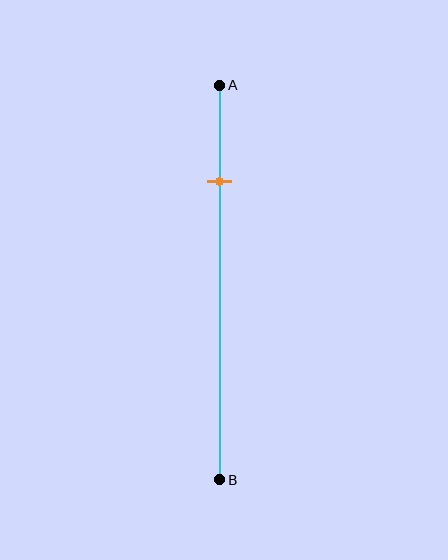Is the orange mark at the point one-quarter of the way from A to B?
Yes, the mark is approximately at the one-quarter point.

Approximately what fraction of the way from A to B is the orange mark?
The orange mark is approximately 25% of the way from A to B.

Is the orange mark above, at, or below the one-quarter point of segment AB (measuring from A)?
The orange mark is approximately at the one-quarter point of segment AB.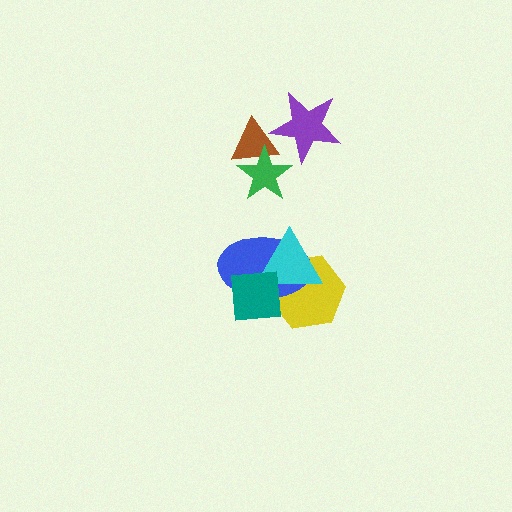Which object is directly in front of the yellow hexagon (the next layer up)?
The blue ellipse is directly in front of the yellow hexagon.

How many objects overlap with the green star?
1 object overlaps with the green star.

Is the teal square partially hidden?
No, no other shape covers it.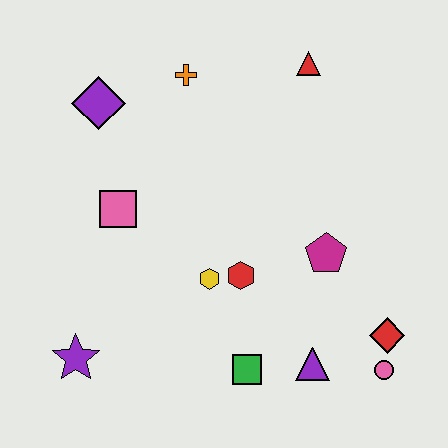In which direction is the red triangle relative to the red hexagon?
The red triangle is above the red hexagon.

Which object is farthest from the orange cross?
The pink circle is farthest from the orange cross.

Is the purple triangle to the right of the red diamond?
No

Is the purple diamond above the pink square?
Yes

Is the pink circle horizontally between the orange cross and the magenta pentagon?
No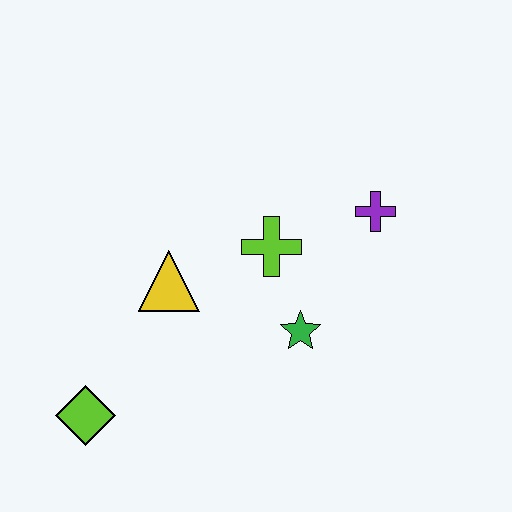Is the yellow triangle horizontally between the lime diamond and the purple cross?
Yes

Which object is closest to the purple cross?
The lime cross is closest to the purple cross.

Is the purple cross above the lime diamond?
Yes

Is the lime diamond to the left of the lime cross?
Yes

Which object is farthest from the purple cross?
The lime diamond is farthest from the purple cross.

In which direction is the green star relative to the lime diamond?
The green star is to the right of the lime diamond.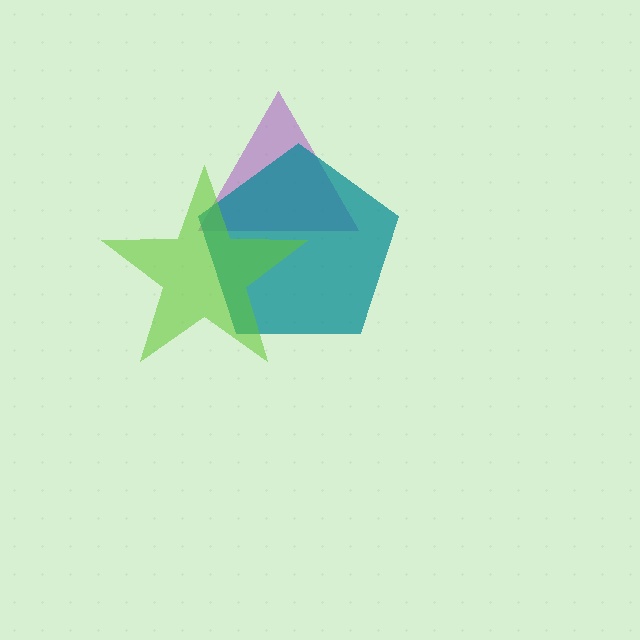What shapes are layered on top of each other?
The layered shapes are: a purple triangle, a teal pentagon, a lime star.